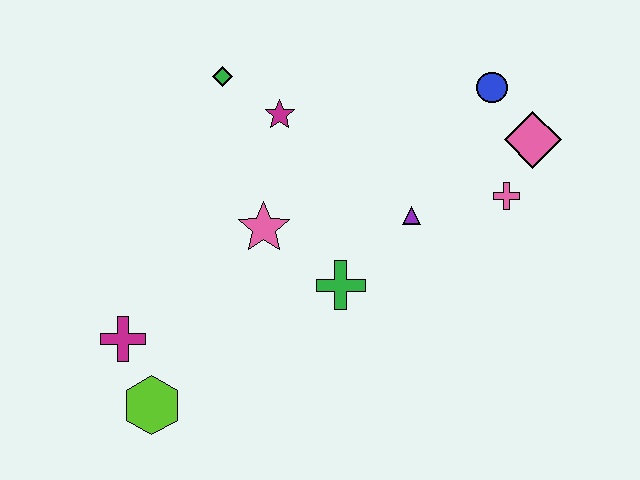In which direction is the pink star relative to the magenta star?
The pink star is below the magenta star.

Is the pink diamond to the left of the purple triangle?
No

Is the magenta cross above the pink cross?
No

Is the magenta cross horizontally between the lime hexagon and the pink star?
No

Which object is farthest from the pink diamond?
The lime hexagon is farthest from the pink diamond.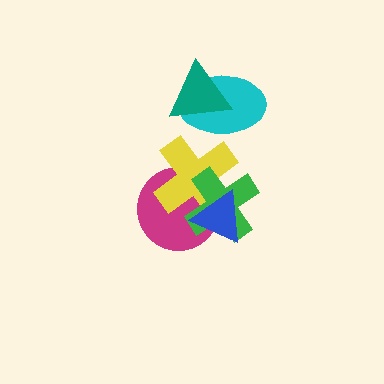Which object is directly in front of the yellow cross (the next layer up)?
The green cross is directly in front of the yellow cross.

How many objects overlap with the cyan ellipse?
2 objects overlap with the cyan ellipse.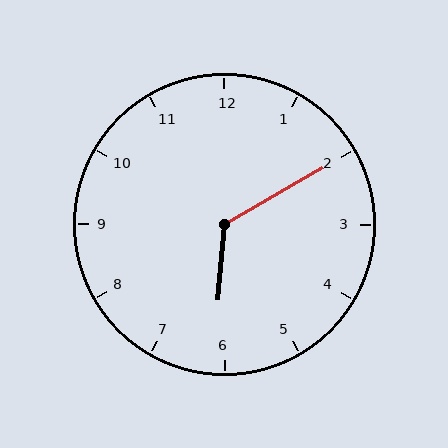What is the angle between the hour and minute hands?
Approximately 125 degrees.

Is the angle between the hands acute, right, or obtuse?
It is obtuse.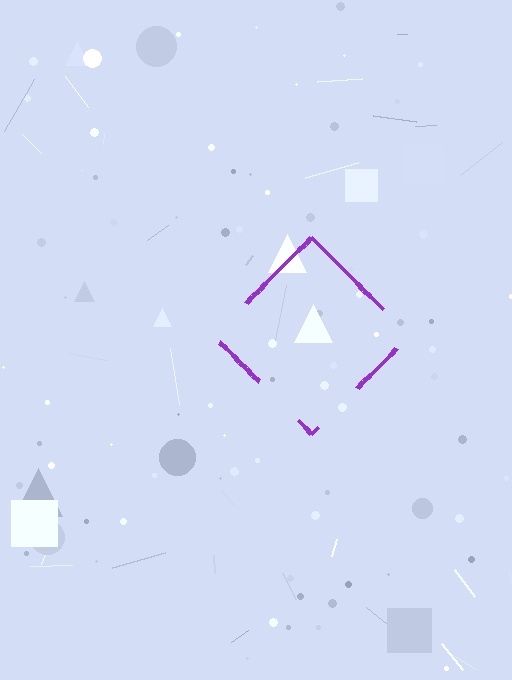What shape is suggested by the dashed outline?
The dashed outline suggests a diamond.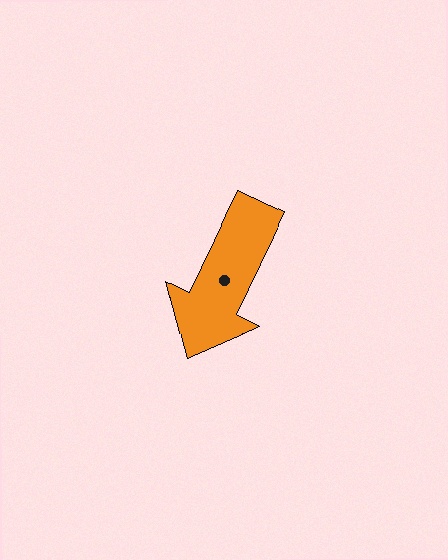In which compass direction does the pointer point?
Southwest.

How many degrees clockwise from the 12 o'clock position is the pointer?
Approximately 206 degrees.